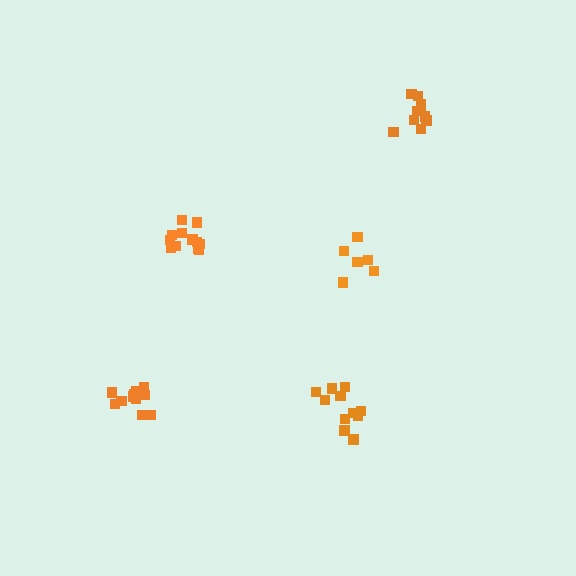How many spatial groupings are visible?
There are 5 spatial groupings.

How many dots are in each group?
Group 1: 12 dots, Group 2: 6 dots, Group 3: 11 dots, Group 4: 12 dots, Group 5: 12 dots (53 total).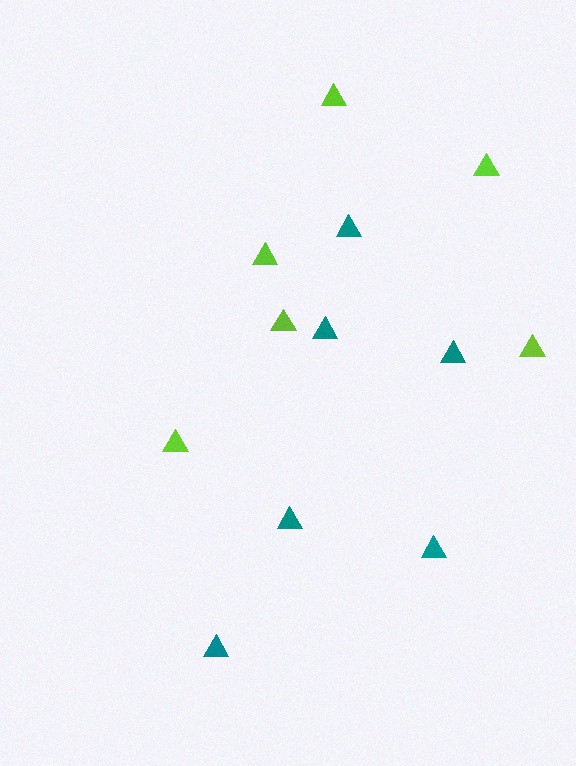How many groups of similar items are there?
There are 2 groups: one group of teal triangles (6) and one group of lime triangles (6).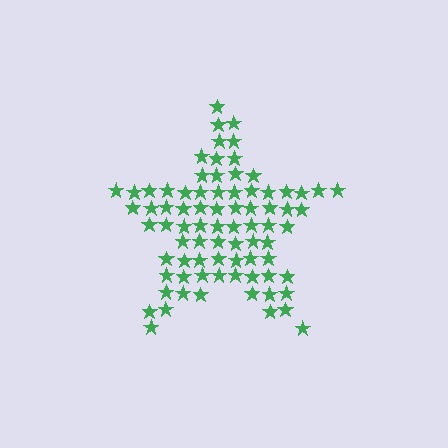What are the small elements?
The small elements are stars.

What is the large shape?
The large shape is a star.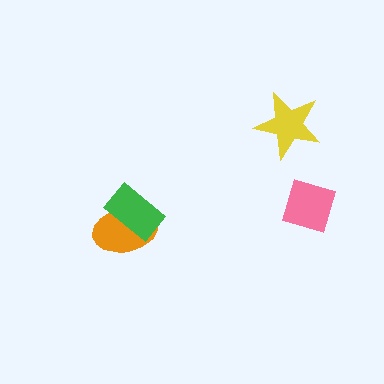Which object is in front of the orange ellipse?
The green rectangle is in front of the orange ellipse.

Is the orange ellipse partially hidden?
Yes, it is partially covered by another shape.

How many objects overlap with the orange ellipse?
1 object overlaps with the orange ellipse.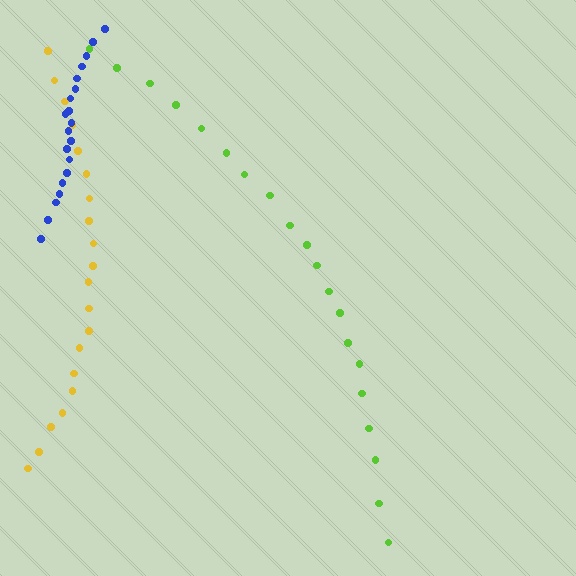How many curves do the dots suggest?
There are 3 distinct paths.